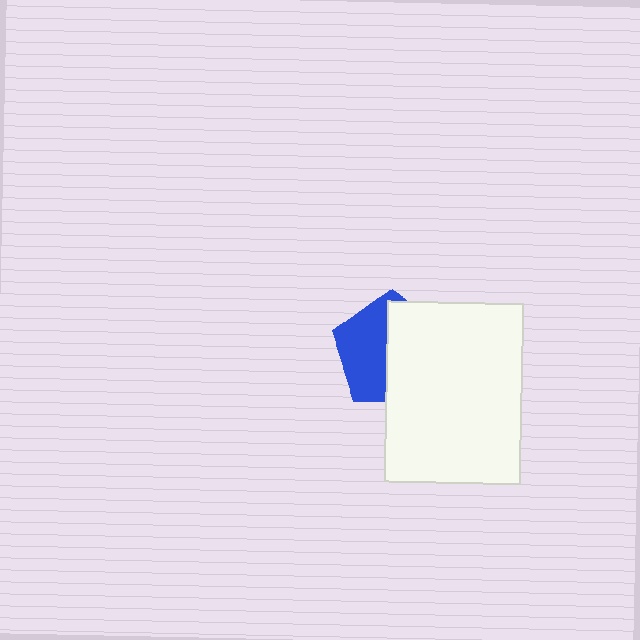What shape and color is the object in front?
The object in front is a white rectangle.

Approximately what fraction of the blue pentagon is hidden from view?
Roughly 54% of the blue pentagon is hidden behind the white rectangle.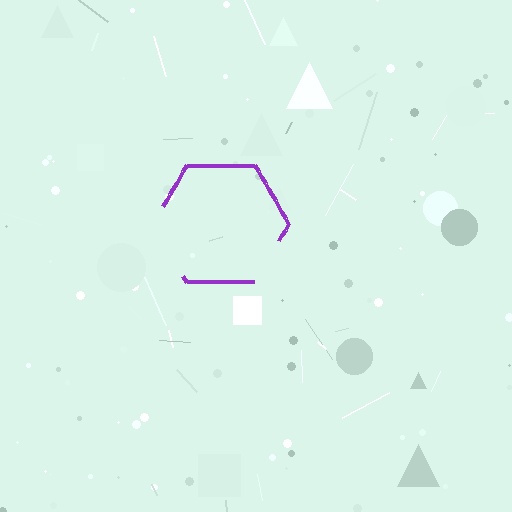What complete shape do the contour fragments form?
The contour fragments form a hexagon.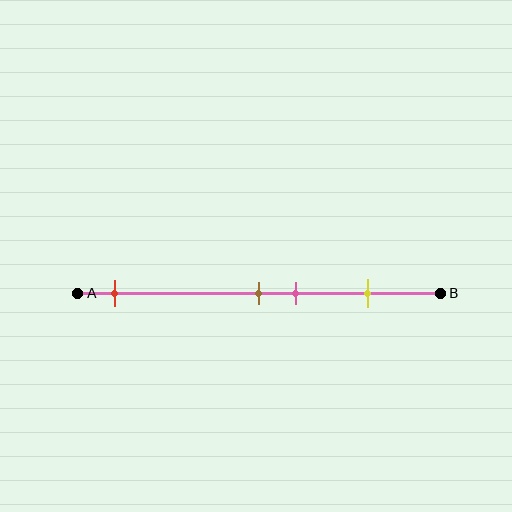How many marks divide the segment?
There are 4 marks dividing the segment.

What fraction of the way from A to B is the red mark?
The red mark is approximately 10% (0.1) of the way from A to B.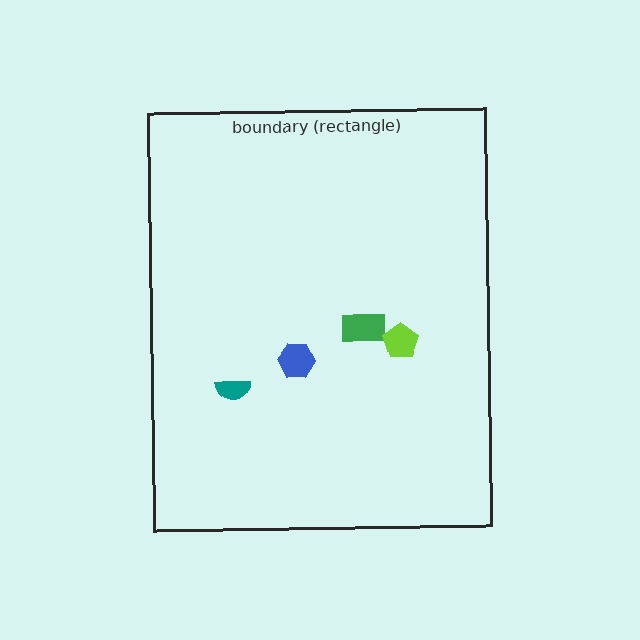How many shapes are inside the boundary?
4 inside, 0 outside.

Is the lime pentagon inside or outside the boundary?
Inside.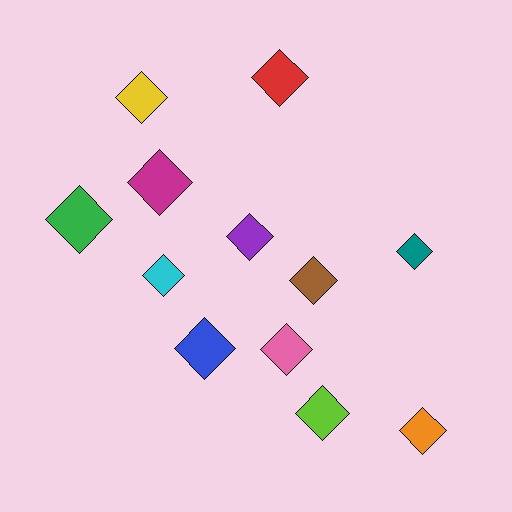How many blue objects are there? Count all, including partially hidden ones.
There is 1 blue object.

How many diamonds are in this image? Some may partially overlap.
There are 12 diamonds.